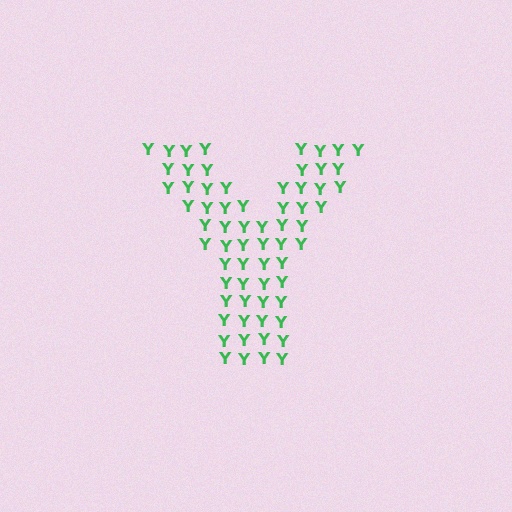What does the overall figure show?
The overall figure shows the letter Y.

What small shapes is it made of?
It is made of small letter Y's.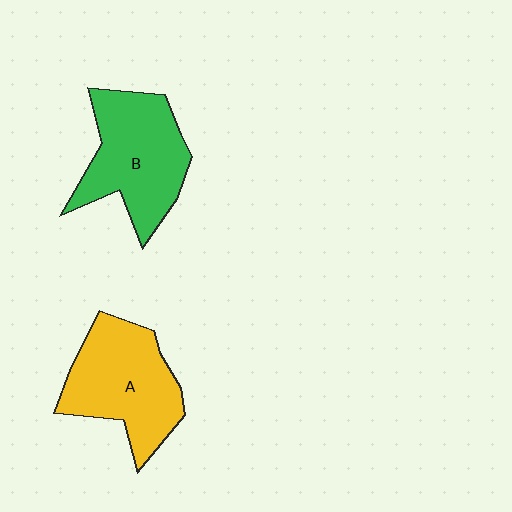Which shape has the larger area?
Shape B (green).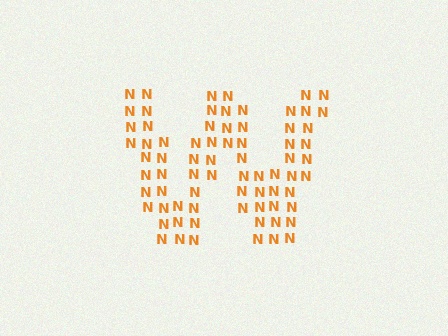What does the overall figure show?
The overall figure shows the letter W.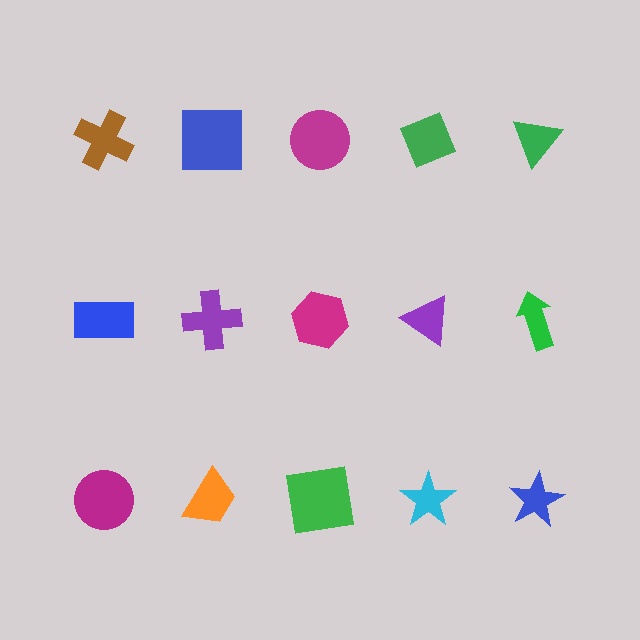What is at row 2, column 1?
A blue rectangle.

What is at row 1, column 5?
A green triangle.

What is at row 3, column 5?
A blue star.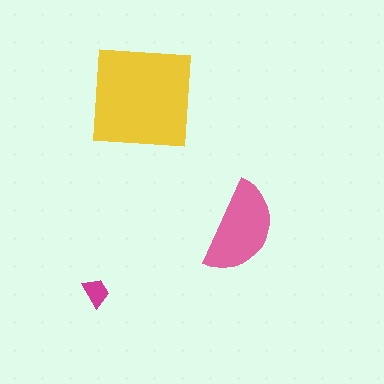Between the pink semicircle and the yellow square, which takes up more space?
The yellow square.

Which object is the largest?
The yellow square.